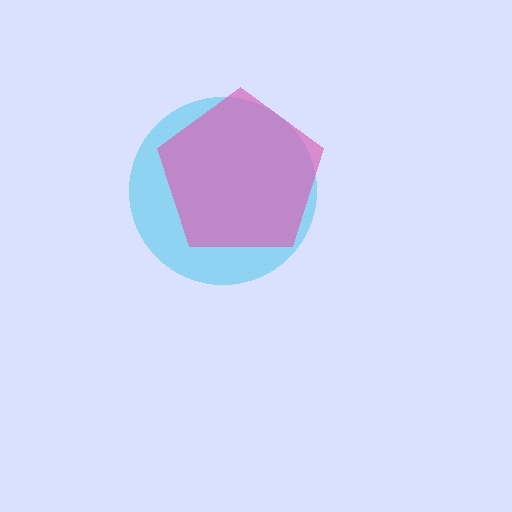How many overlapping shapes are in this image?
There are 2 overlapping shapes in the image.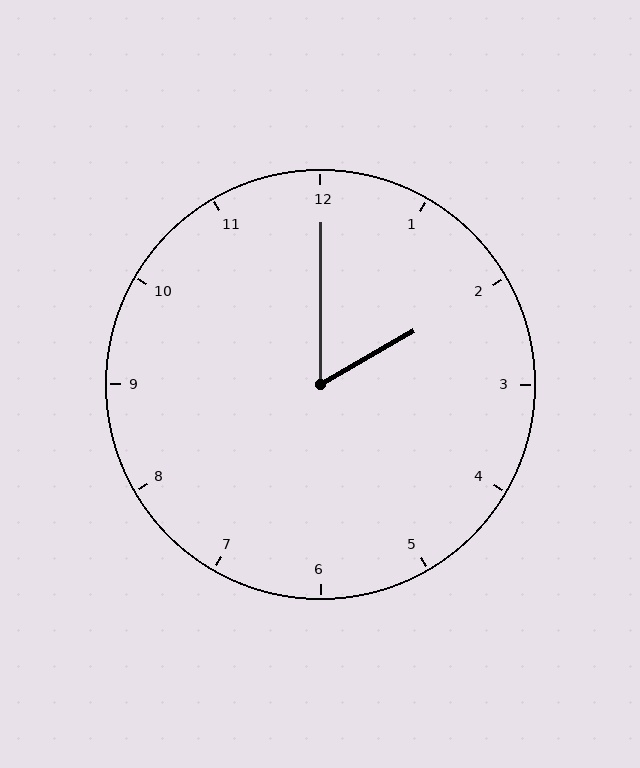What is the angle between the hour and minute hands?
Approximately 60 degrees.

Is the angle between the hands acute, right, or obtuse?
It is acute.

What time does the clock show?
2:00.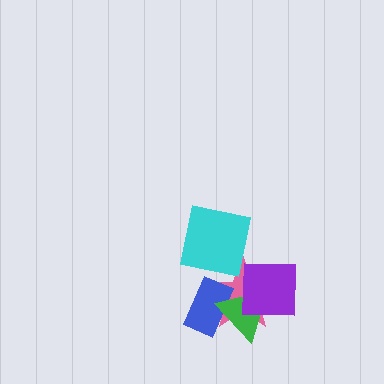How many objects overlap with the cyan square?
1 object overlaps with the cyan square.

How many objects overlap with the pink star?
4 objects overlap with the pink star.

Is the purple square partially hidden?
No, no other shape covers it.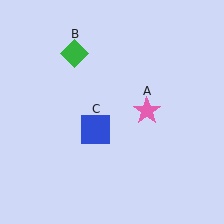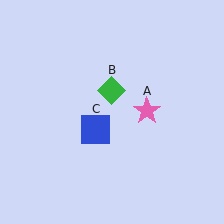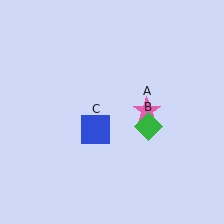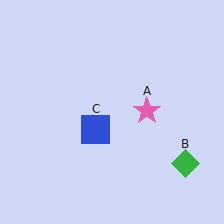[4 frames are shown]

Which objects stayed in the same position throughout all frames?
Pink star (object A) and blue square (object C) remained stationary.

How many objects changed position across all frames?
1 object changed position: green diamond (object B).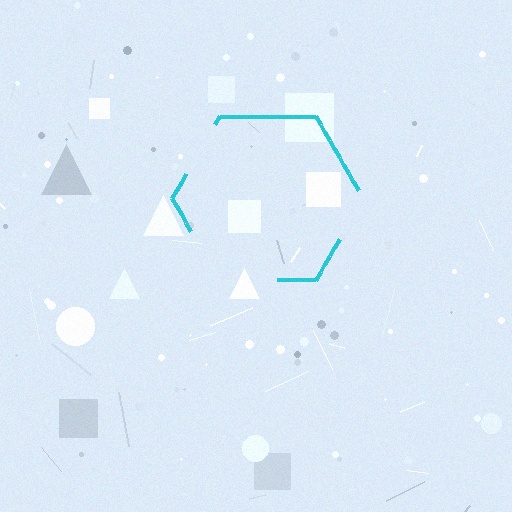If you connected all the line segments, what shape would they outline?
They would outline a hexagon.